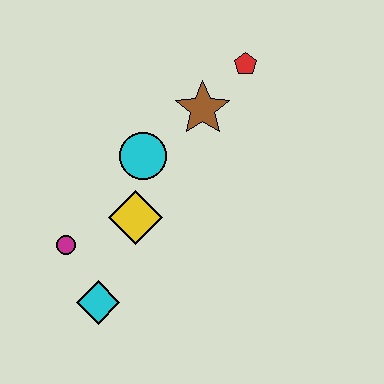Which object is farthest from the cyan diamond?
The red pentagon is farthest from the cyan diamond.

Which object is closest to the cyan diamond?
The magenta circle is closest to the cyan diamond.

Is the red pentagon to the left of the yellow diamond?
No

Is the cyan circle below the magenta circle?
No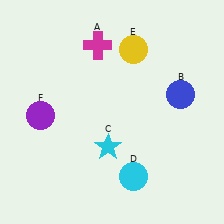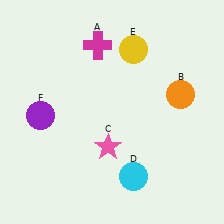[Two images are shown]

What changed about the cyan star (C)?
In Image 1, C is cyan. In Image 2, it changed to pink.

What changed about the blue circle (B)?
In Image 1, B is blue. In Image 2, it changed to orange.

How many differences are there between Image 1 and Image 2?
There are 2 differences between the two images.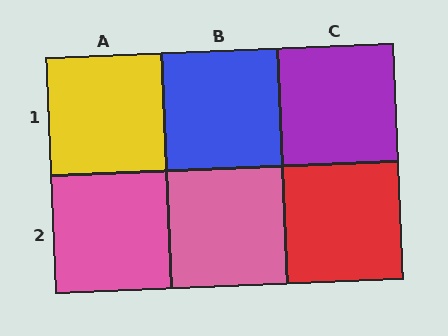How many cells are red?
1 cell is red.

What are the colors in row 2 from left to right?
Pink, pink, red.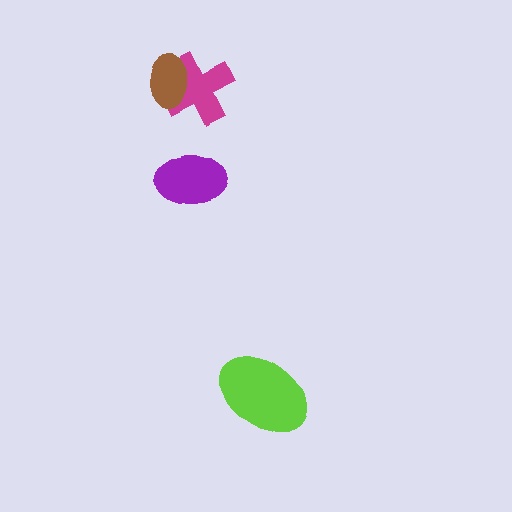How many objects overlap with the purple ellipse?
0 objects overlap with the purple ellipse.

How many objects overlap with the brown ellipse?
1 object overlaps with the brown ellipse.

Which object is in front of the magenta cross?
The brown ellipse is in front of the magenta cross.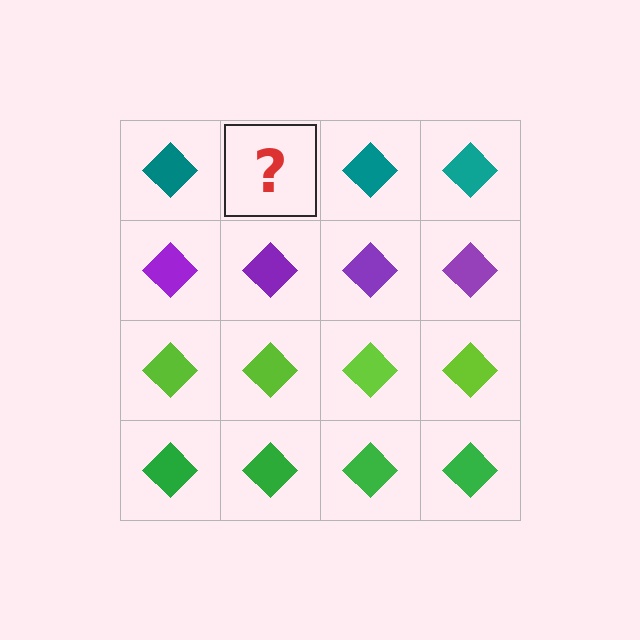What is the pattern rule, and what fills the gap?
The rule is that each row has a consistent color. The gap should be filled with a teal diamond.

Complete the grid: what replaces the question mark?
The question mark should be replaced with a teal diamond.